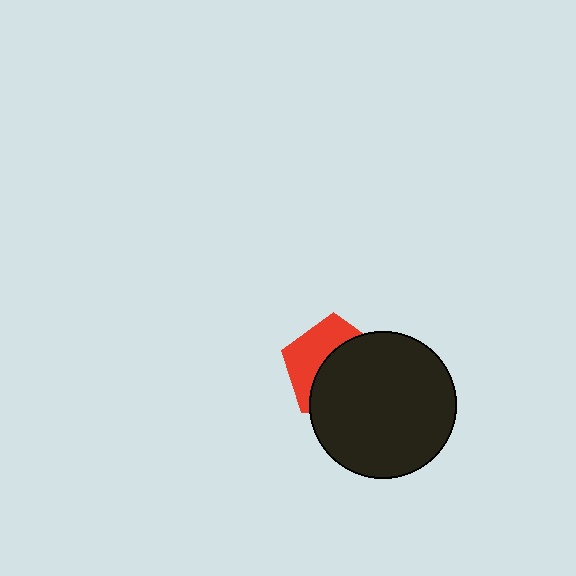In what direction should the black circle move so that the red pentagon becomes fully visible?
The black circle should move toward the lower-right. That is the shortest direction to clear the overlap and leave the red pentagon fully visible.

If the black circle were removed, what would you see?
You would see the complete red pentagon.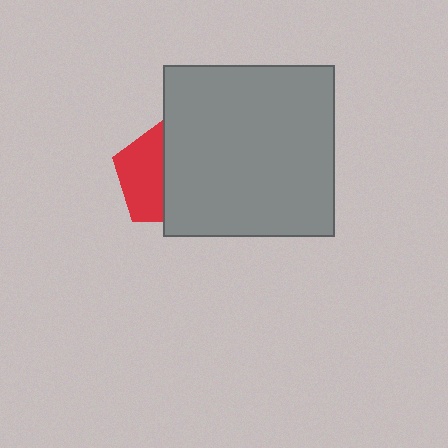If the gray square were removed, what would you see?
You would see the complete red pentagon.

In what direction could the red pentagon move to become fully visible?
The red pentagon could move left. That would shift it out from behind the gray square entirely.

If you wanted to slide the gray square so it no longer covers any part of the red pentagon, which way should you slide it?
Slide it right — that is the most direct way to separate the two shapes.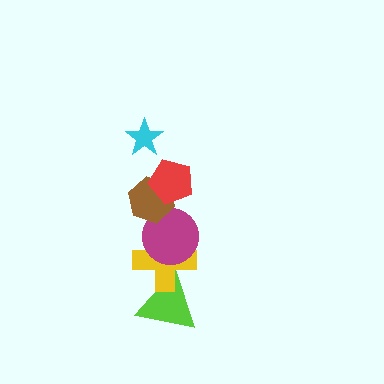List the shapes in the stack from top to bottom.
From top to bottom: the cyan star, the red pentagon, the brown hexagon, the magenta circle, the yellow cross, the lime triangle.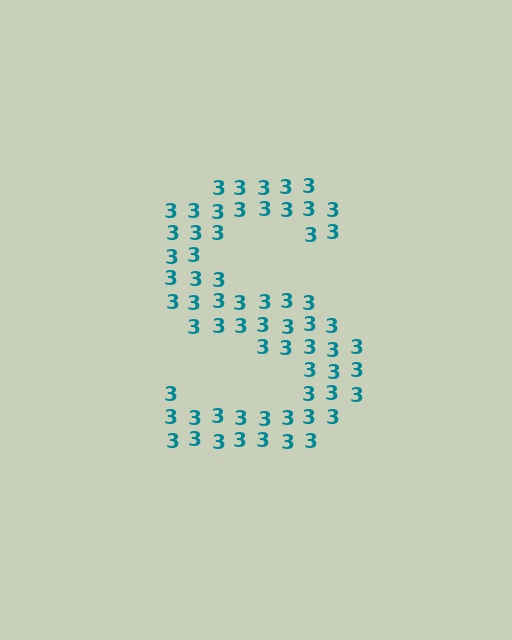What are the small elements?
The small elements are digit 3's.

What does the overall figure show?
The overall figure shows the letter S.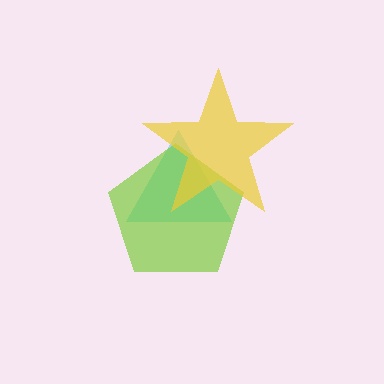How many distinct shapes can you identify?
There are 3 distinct shapes: a cyan triangle, a lime pentagon, a yellow star.